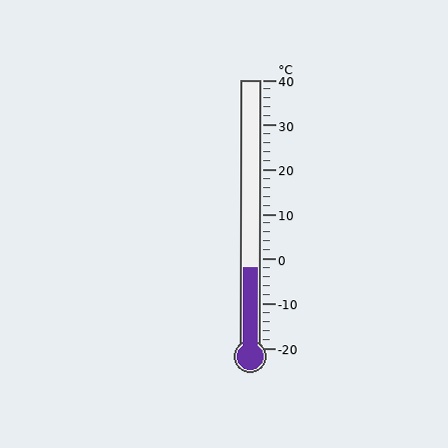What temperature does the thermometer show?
The thermometer shows approximately -2°C.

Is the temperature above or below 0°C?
The temperature is below 0°C.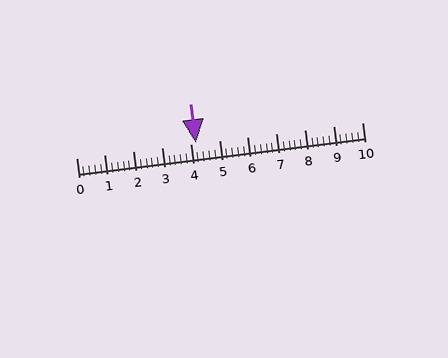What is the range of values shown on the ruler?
The ruler shows values from 0 to 10.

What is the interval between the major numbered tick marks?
The major tick marks are spaced 1 units apart.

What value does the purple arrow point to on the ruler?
The purple arrow points to approximately 4.2.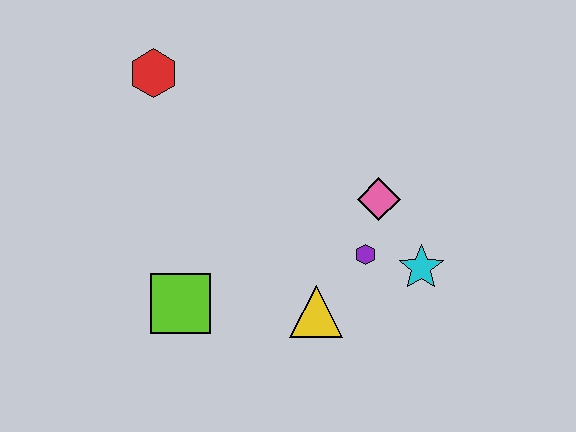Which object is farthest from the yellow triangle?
The red hexagon is farthest from the yellow triangle.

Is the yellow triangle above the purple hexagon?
No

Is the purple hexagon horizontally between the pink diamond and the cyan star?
No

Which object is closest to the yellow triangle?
The purple hexagon is closest to the yellow triangle.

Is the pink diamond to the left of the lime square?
No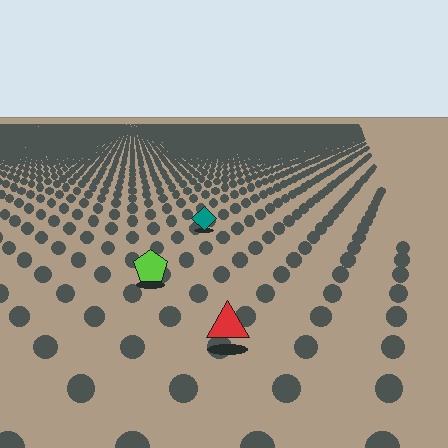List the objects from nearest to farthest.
From nearest to farthest: the red triangle, the lime pentagon, the teal diamond.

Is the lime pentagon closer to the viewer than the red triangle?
No. The red triangle is closer — you can tell from the texture gradient: the ground texture is coarser near it.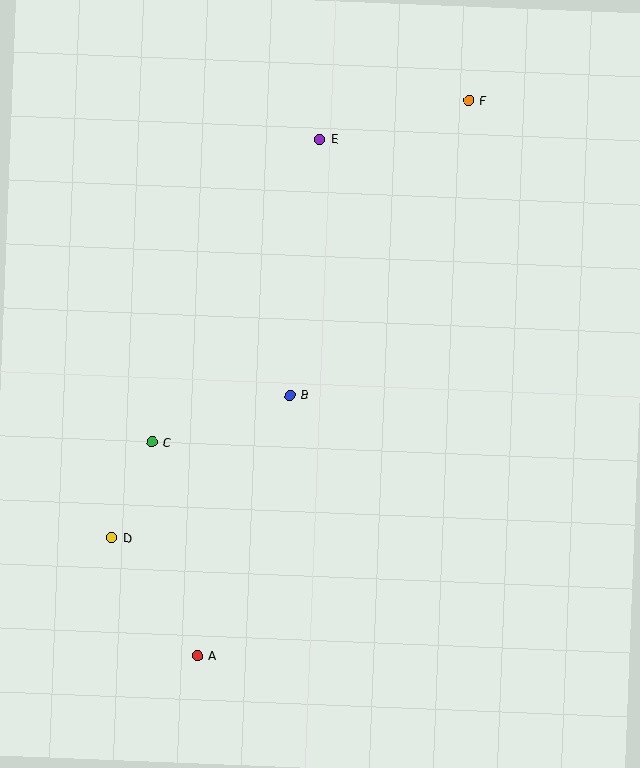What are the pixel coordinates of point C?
Point C is at (152, 442).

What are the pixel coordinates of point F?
Point F is at (469, 100).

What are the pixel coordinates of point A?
Point A is at (197, 655).